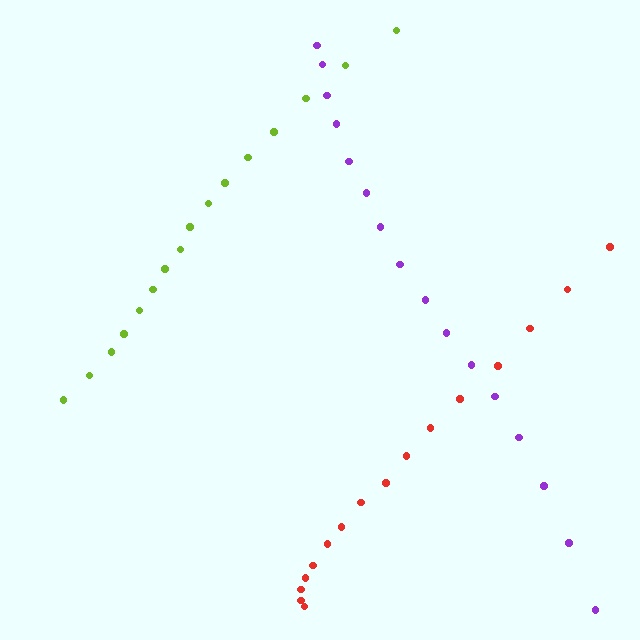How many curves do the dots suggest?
There are 3 distinct paths.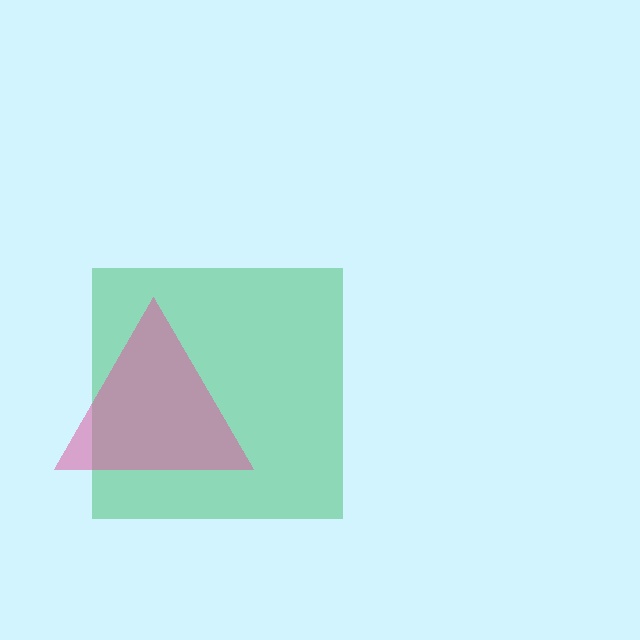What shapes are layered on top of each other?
The layered shapes are: a green square, a pink triangle.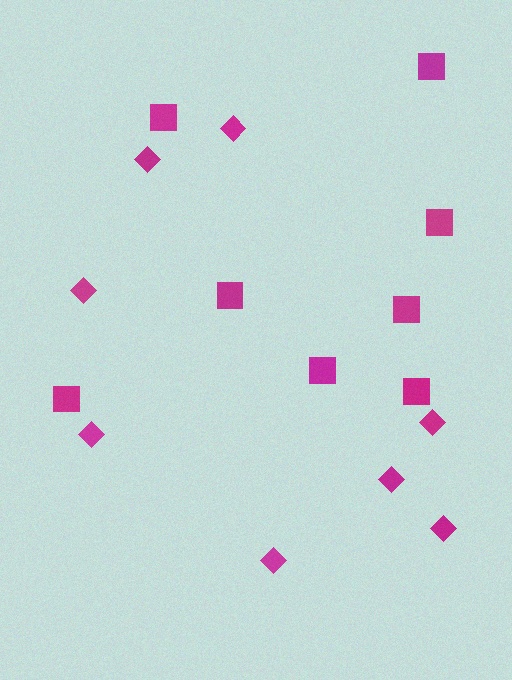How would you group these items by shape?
There are 2 groups: one group of squares (8) and one group of diamonds (8).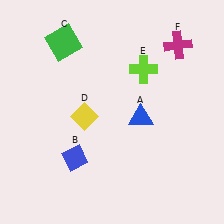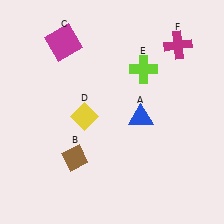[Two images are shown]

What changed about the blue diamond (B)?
In Image 1, B is blue. In Image 2, it changed to brown.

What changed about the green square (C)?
In Image 1, C is green. In Image 2, it changed to magenta.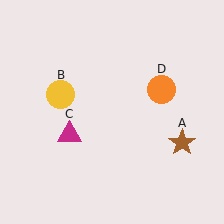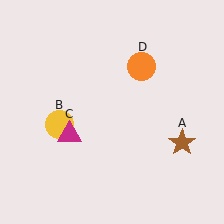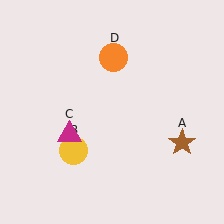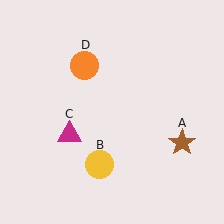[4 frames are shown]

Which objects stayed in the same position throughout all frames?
Brown star (object A) and magenta triangle (object C) remained stationary.